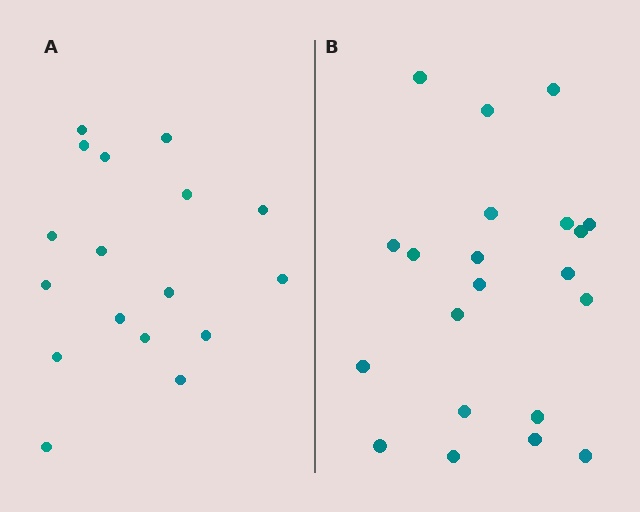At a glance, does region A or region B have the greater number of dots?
Region B (the right region) has more dots.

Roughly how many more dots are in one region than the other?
Region B has about 4 more dots than region A.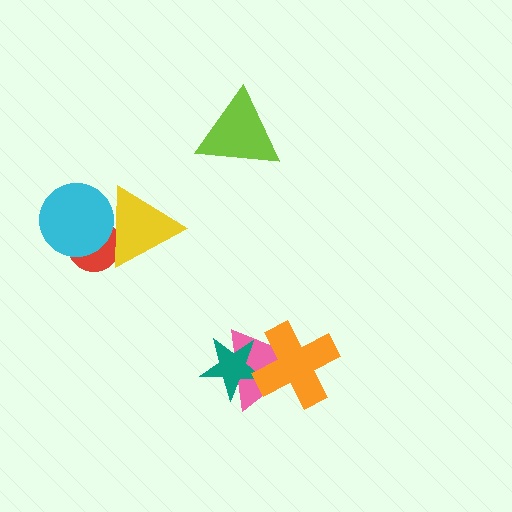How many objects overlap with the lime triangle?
0 objects overlap with the lime triangle.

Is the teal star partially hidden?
Yes, it is partially covered by another shape.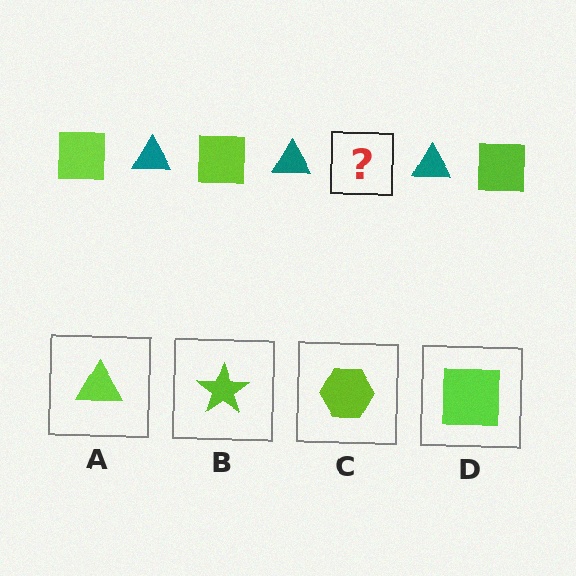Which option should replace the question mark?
Option D.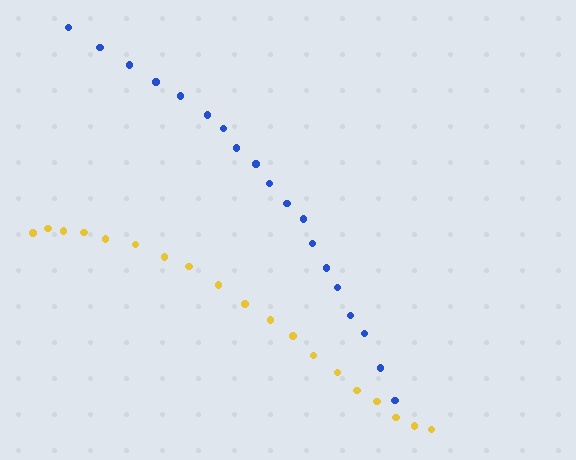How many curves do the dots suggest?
There are 2 distinct paths.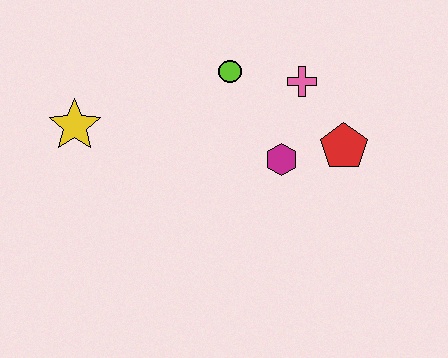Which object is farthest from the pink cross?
The yellow star is farthest from the pink cross.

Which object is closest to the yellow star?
The lime circle is closest to the yellow star.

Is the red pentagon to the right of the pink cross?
Yes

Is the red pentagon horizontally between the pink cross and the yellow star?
No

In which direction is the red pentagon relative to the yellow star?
The red pentagon is to the right of the yellow star.